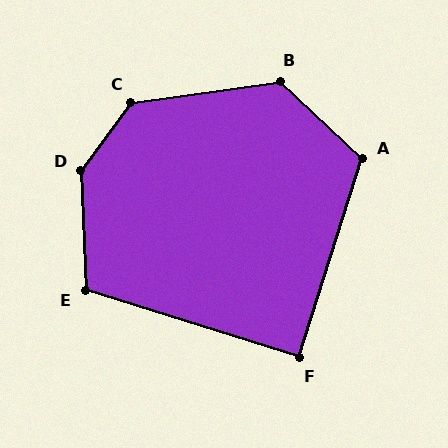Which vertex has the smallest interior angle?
F, at approximately 90 degrees.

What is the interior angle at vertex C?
Approximately 134 degrees (obtuse).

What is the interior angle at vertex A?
Approximately 116 degrees (obtuse).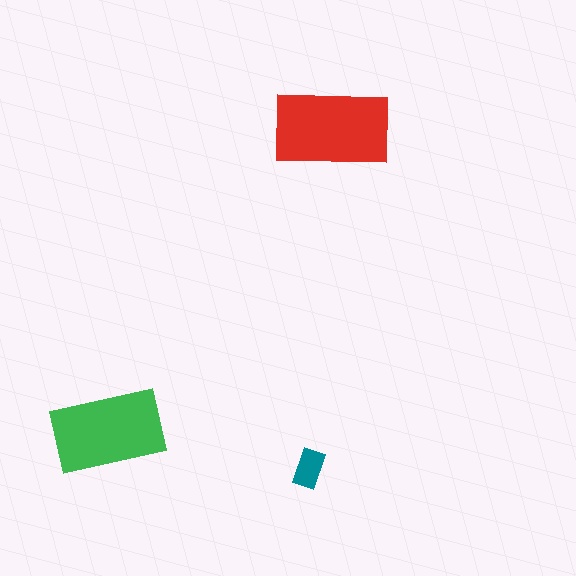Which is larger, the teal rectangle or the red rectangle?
The red one.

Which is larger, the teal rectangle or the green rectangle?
The green one.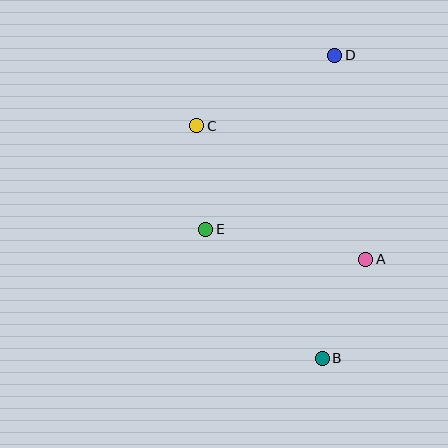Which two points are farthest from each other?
Points B and D are farthest from each other.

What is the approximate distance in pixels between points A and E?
The distance between A and E is approximately 163 pixels.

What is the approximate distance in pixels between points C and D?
The distance between C and D is approximately 155 pixels.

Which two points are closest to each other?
Points C and E are closest to each other.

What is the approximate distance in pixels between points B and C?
The distance between B and C is approximately 264 pixels.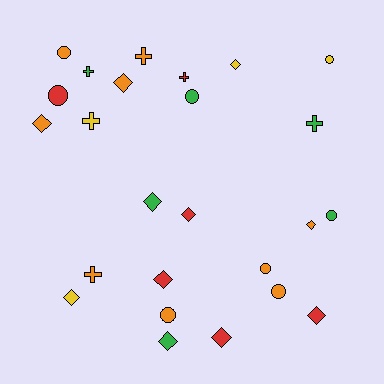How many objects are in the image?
There are 25 objects.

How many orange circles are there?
There are 4 orange circles.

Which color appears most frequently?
Orange, with 9 objects.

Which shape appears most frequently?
Diamond, with 11 objects.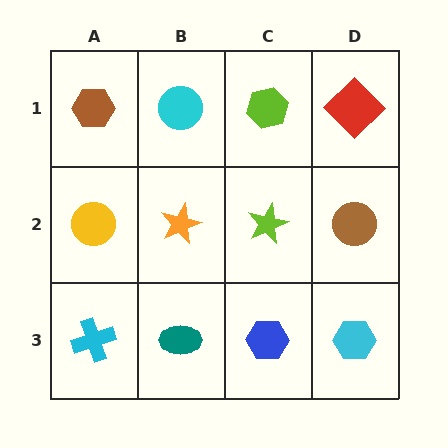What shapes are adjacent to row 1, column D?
A brown circle (row 2, column D), a lime hexagon (row 1, column C).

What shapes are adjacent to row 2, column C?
A lime hexagon (row 1, column C), a blue hexagon (row 3, column C), an orange star (row 2, column B), a brown circle (row 2, column D).